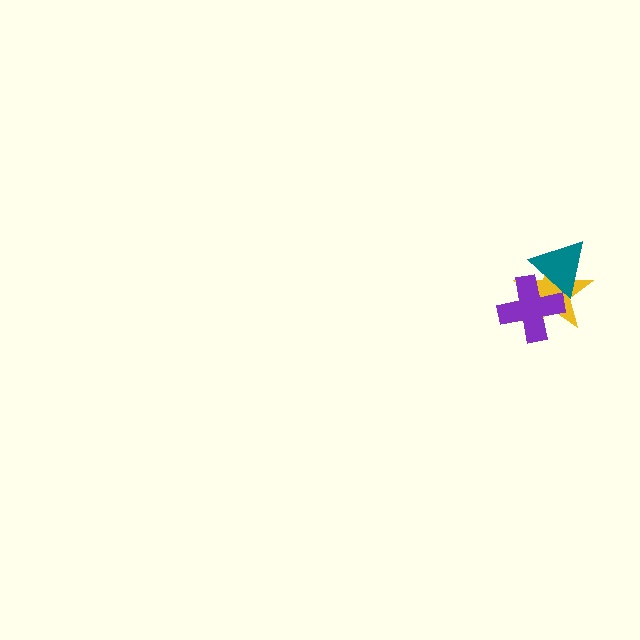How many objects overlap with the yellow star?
2 objects overlap with the yellow star.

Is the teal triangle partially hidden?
Yes, it is partially covered by another shape.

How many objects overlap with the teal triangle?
2 objects overlap with the teal triangle.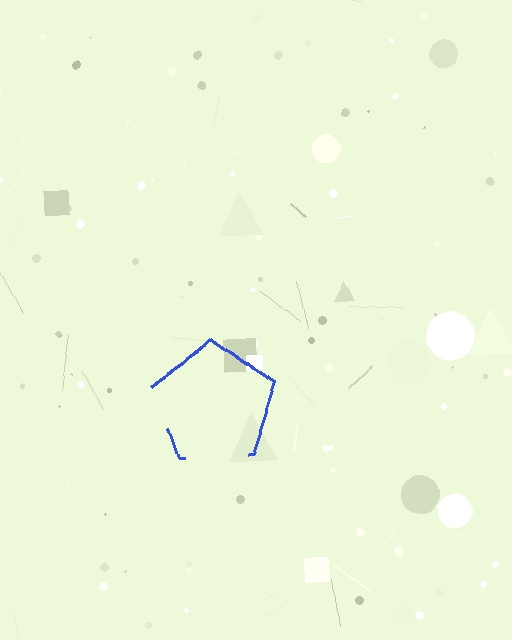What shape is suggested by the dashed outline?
The dashed outline suggests a pentagon.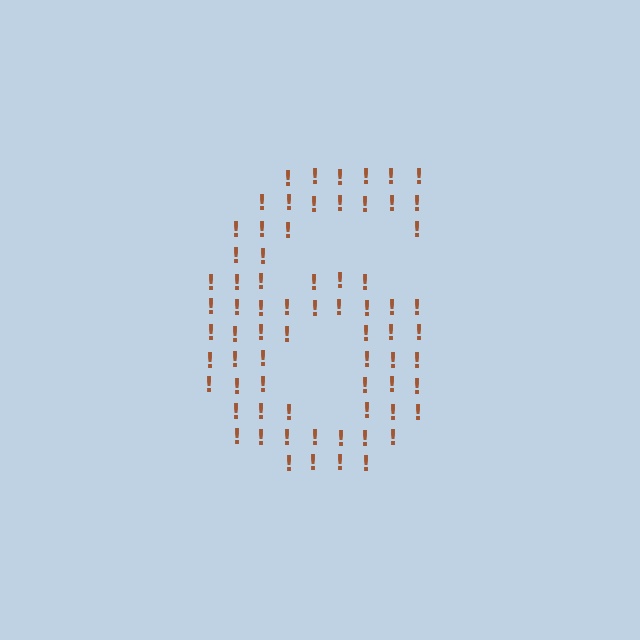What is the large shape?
The large shape is the digit 6.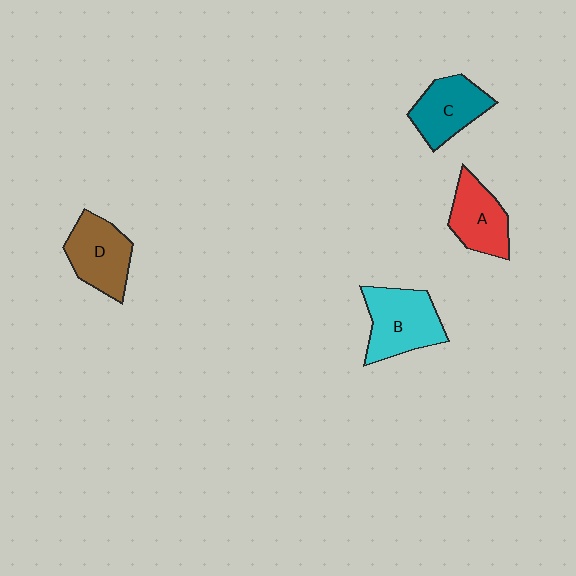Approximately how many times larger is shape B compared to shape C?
Approximately 1.2 times.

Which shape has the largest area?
Shape B (cyan).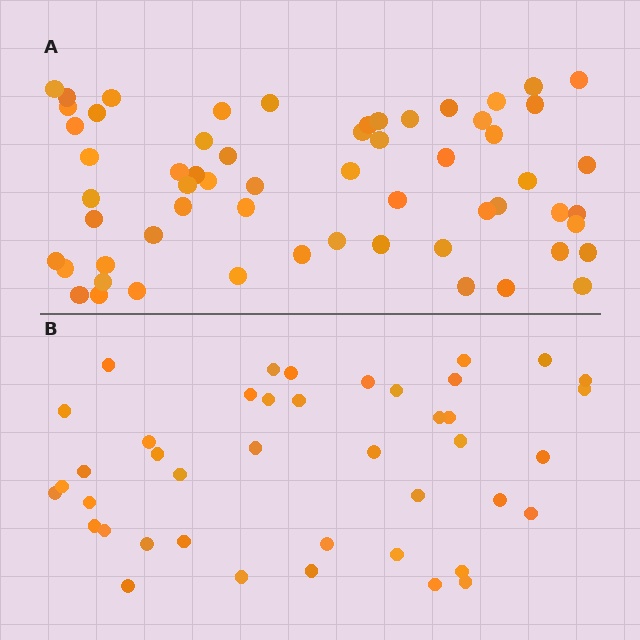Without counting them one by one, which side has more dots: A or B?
Region A (the top region) has more dots.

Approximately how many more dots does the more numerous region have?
Region A has approximately 20 more dots than region B.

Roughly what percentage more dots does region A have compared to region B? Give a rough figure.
About 45% more.